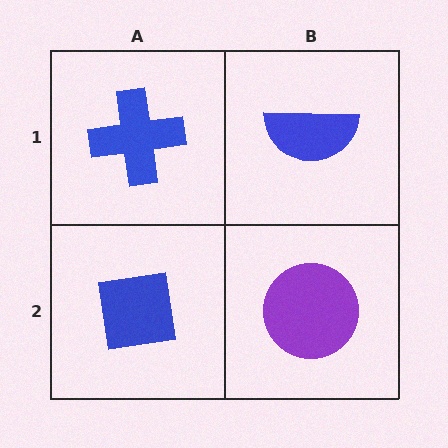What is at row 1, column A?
A blue cross.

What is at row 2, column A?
A blue square.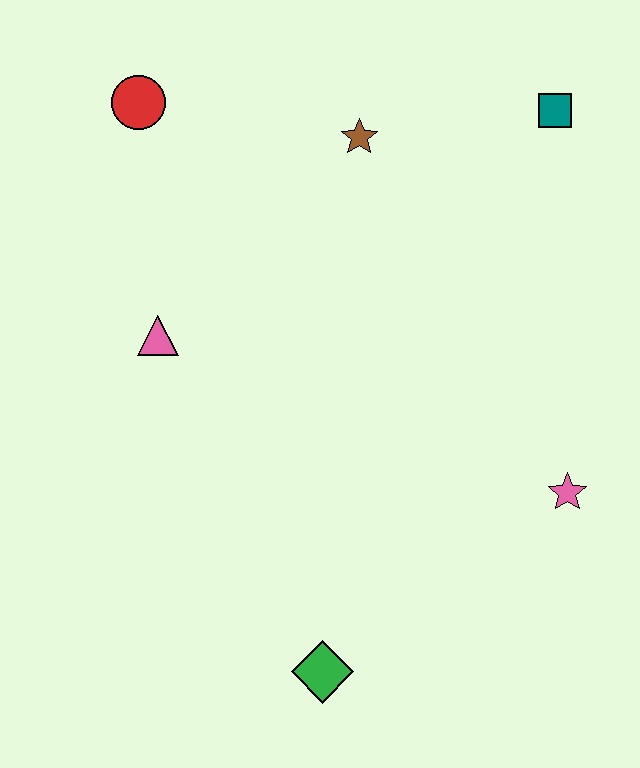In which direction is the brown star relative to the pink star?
The brown star is above the pink star.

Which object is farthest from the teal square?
The green diamond is farthest from the teal square.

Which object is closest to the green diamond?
The pink star is closest to the green diamond.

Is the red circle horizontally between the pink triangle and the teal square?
No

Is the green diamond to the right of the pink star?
No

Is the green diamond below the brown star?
Yes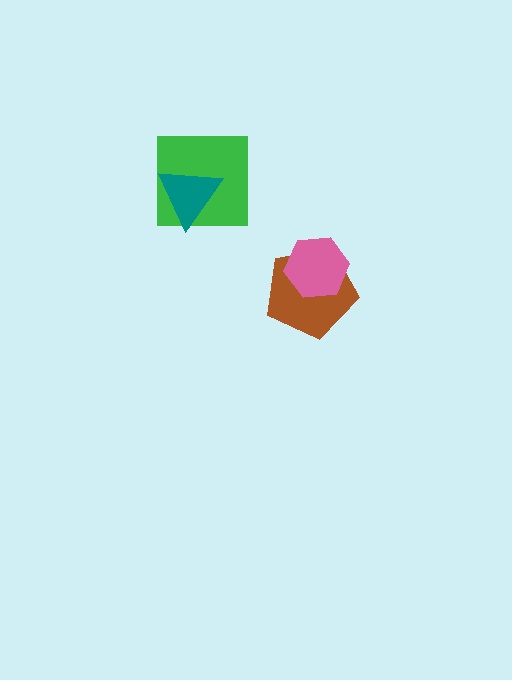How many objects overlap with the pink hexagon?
1 object overlaps with the pink hexagon.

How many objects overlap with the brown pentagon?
1 object overlaps with the brown pentagon.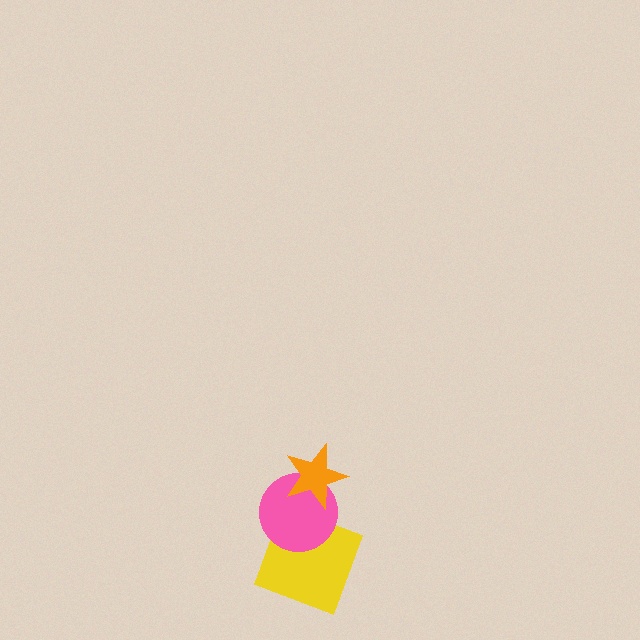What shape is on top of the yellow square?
The pink circle is on top of the yellow square.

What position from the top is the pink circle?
The pink circle is 2nd from the top.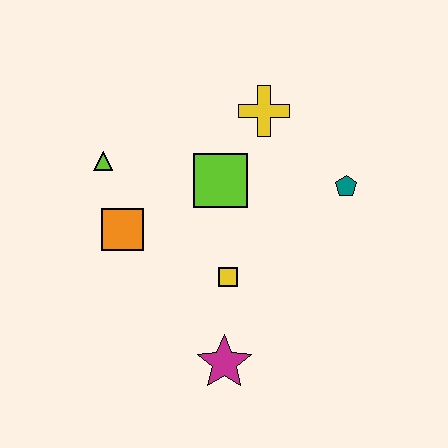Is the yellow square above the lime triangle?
No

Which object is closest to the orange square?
The lime triangle is closest to the orange square.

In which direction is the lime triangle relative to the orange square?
The lime triangle is above the orange square.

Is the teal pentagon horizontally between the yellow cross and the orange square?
No